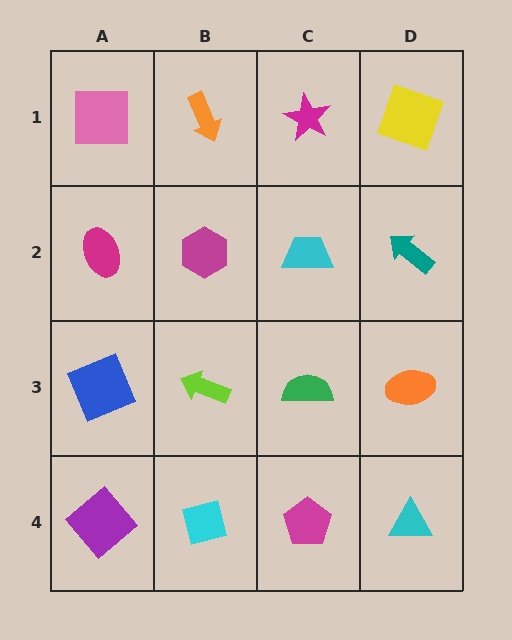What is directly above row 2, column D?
A yellow square.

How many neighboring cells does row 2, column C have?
4.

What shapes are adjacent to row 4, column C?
A green semicircle (row 3, column C), a cyan square (row 4, column B), a cyan triangle (row 4, column D).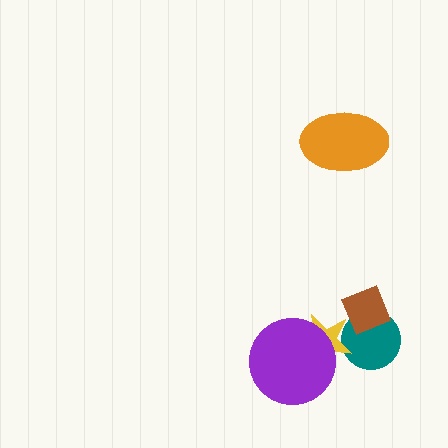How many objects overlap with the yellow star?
2 objects overlap with the yellow star.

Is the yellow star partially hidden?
Yes, it is partially covered by another shape.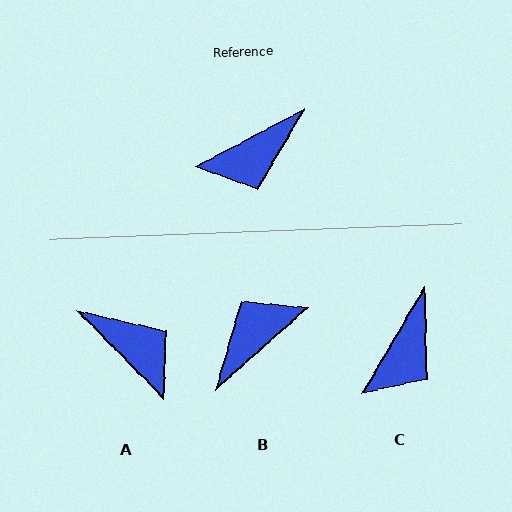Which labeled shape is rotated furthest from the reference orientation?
B, about 166 degrees away.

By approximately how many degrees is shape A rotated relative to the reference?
Approximately 107 degrees counter-clockwise.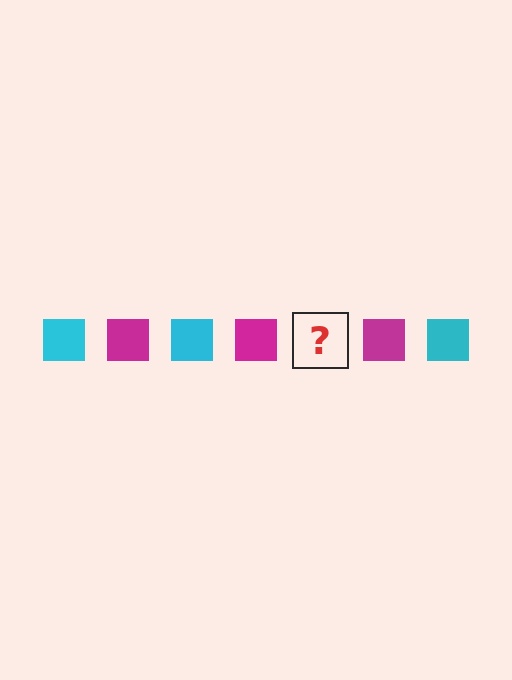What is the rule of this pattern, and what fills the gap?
The rule is that the pattern cycles through cyan, magenta squares. The gap should be filled with a cyan square.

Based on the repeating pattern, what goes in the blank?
The blank should be a cyan square.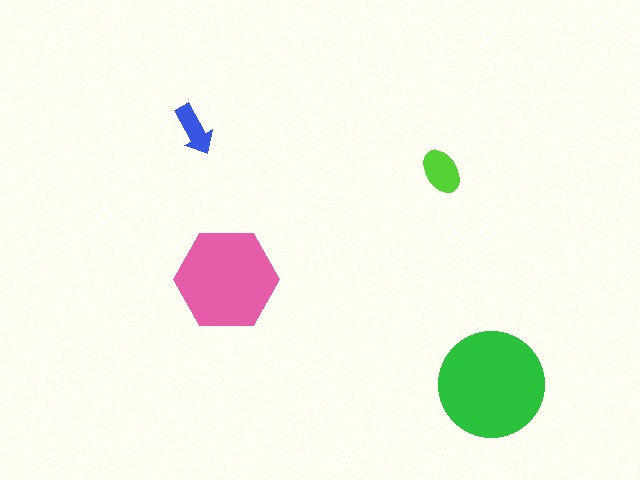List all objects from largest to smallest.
The green circle, the pink hexagon, the lime ellipse, the blue arrow.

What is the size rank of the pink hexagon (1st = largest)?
2nd.